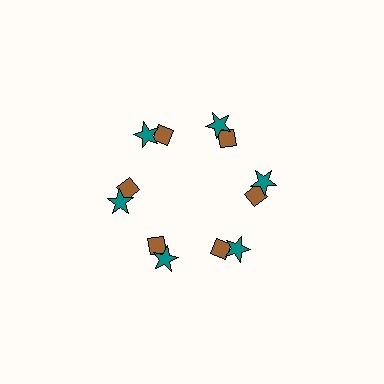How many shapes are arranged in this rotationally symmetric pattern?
There are 12 shapes, arranged in 6 groups of 2.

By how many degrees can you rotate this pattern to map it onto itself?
The pattern maps onto itself every 60 degrees of rotation.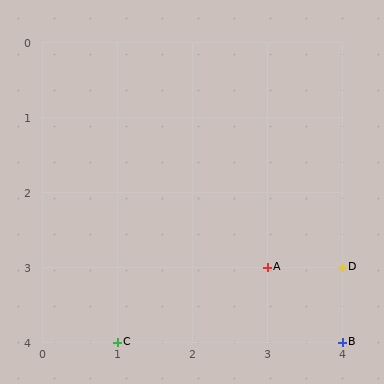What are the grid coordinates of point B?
Point B is at grid coordinates (4, 4).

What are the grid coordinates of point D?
Point D is at grid coordinates (4, 3).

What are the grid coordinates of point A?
Point A is at grid coordinates (3, 3).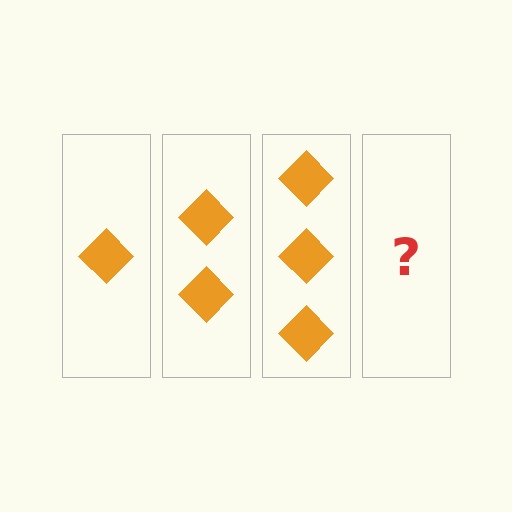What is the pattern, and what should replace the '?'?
The pattern is that each step adds one more diamond. The '?' should be 4 diamonds.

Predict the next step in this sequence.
The next step is 4 diamonds.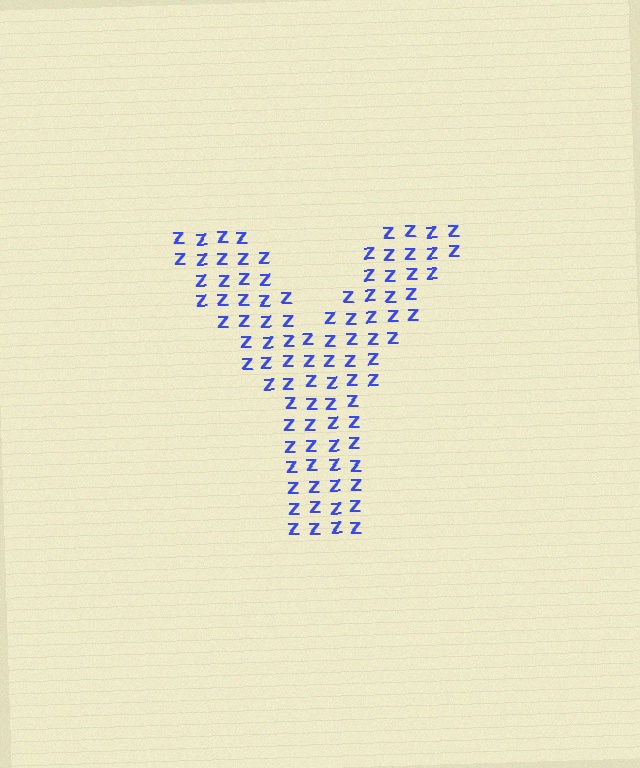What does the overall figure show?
The overall figure shows the letter Y.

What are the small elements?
The small elements are letter Z's.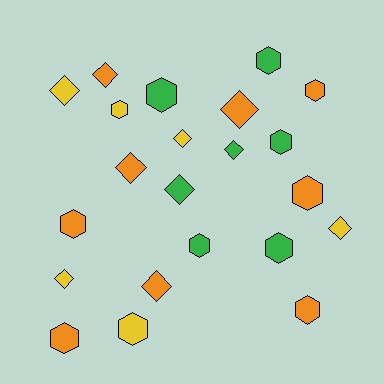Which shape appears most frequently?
Hexagon, with 12 objects.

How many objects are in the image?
There are 22 objects.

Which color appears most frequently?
Orange, with 9 objects.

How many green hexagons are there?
There are 5 green hexagons.